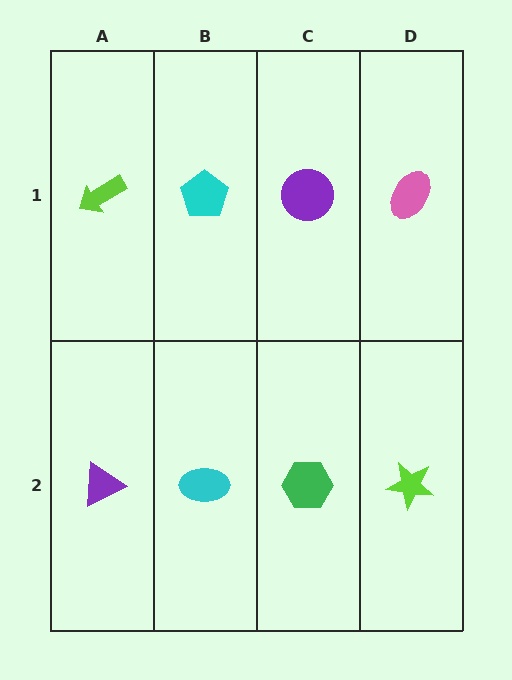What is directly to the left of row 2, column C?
A cyan ellipse.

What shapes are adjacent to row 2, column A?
A lime arrow (row 1, column A), a cyan ellipse (row 2, column B).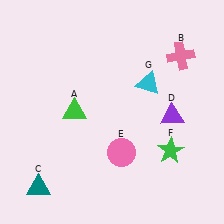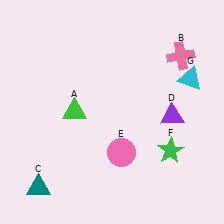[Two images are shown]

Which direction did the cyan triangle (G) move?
The cyan triangle (G) moved right.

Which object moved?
The cyan triangle (G) moved right.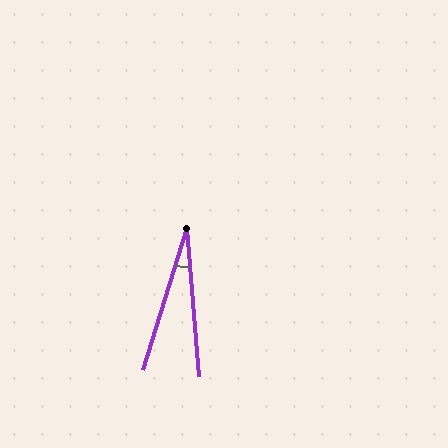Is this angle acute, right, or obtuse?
It is acute.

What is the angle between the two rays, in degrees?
Approximately 22 degrees.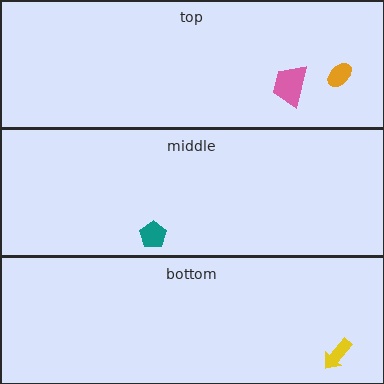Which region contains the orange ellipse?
The top region.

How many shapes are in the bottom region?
1.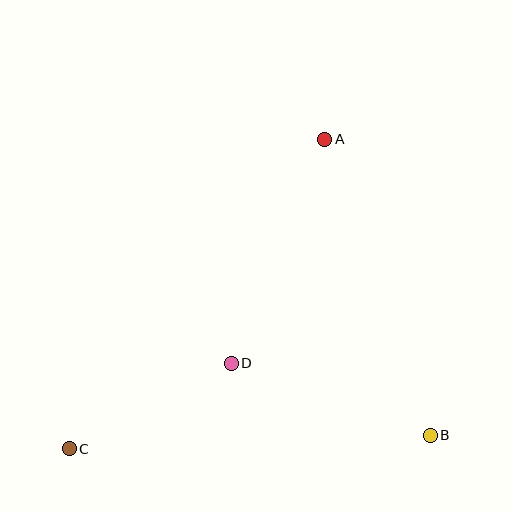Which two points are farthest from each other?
Points A and C are farthest from each other.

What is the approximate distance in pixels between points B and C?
The distance between B and C is approximately 361 pixels.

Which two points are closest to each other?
Points C and D are closest to each other.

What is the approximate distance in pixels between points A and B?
The distance between A and B is approximately 314 pixels.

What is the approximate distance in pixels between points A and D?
The distance between A and D is approximately 243 pixels.